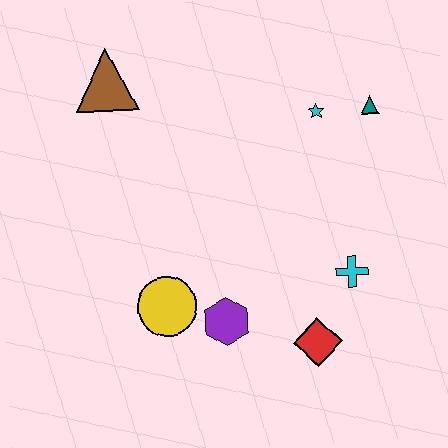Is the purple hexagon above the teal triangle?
No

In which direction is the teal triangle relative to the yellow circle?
The teal triangle is to the right of the yellow circle.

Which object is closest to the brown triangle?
The cyan star is closest to the brown triangle.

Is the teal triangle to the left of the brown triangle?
No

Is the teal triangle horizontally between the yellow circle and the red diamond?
No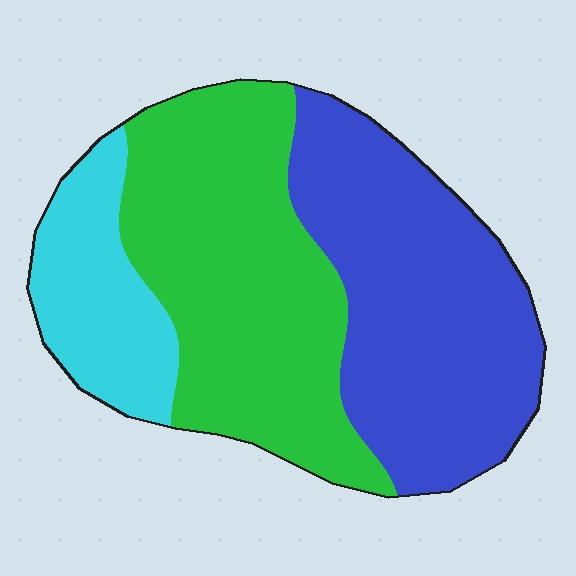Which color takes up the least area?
Cyan, at roughly 15%.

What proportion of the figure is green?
Green covers 42% of the figure.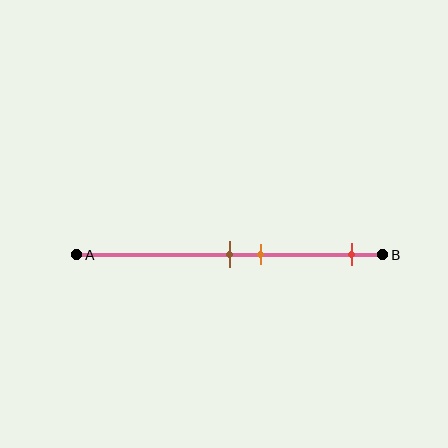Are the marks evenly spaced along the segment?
No, the marks are not evenly spaced.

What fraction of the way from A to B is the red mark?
The red mark is approximately 90% (0.9) of the way from A to B.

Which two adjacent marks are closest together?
The brown and orange marks are the closest adjacent pair.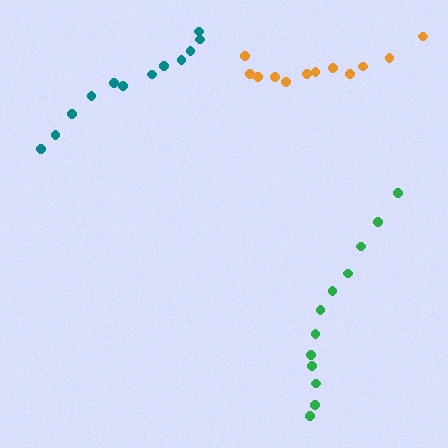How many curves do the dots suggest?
There are 3 distinct paths.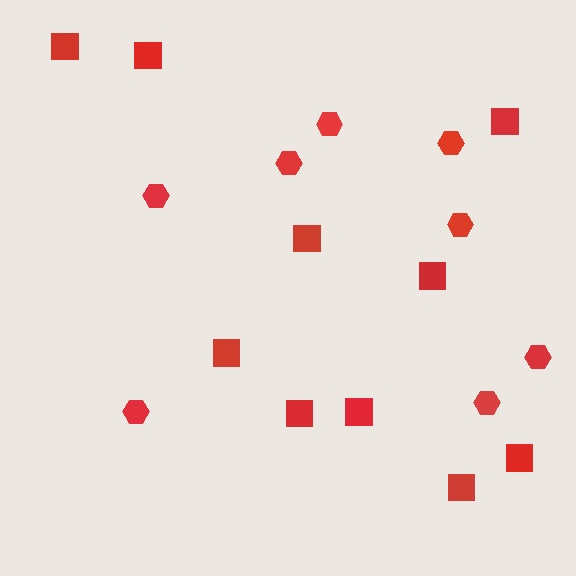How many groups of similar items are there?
There are 2 groups: one group of hexagons (8) and one group of squares (10).